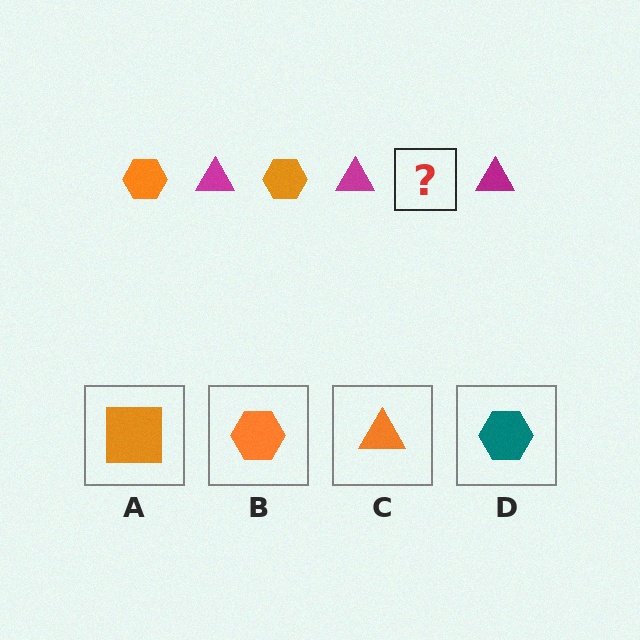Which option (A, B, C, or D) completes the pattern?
B.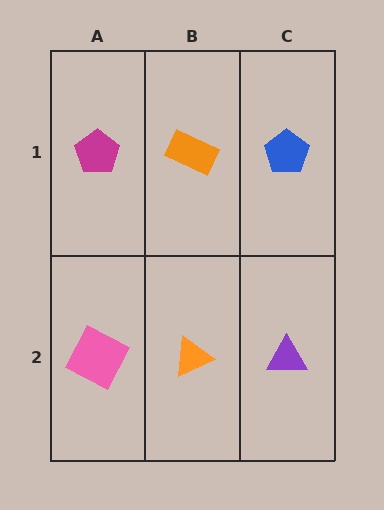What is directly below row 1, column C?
A purple triangle.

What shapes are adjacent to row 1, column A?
A pink square (row 2, column A), an orange rectangle (row 1, column B).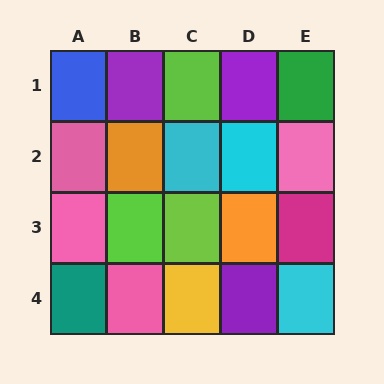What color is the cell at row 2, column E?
Pink.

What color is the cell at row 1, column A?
Blue.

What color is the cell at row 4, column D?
Purple.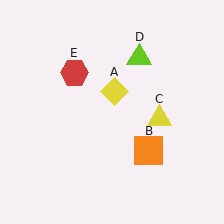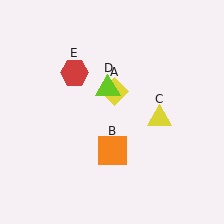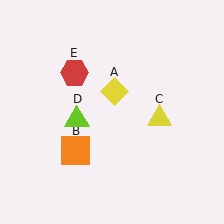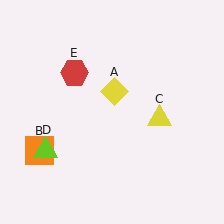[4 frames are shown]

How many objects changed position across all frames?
2 objects changed position: orange square (object B), lime triangle (object D).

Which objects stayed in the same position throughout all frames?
Yellow diamond (object A) and yellow triangle (object C) and red hexagon (object E) remained stationary.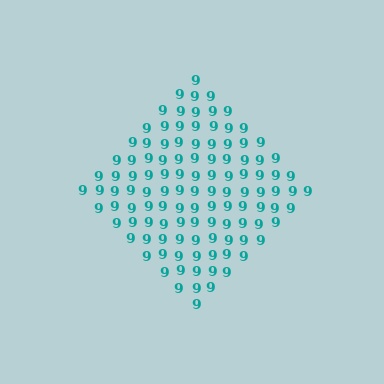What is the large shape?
The large shape is a diamond.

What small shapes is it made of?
It is made of small digit 9's.